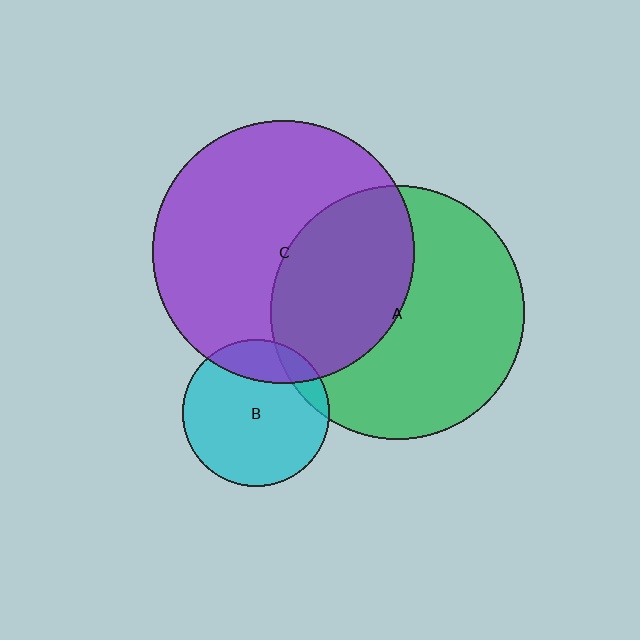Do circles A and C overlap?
Yes.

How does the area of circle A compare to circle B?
Approximately 3.0 times.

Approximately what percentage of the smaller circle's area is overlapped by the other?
Approximately 40%.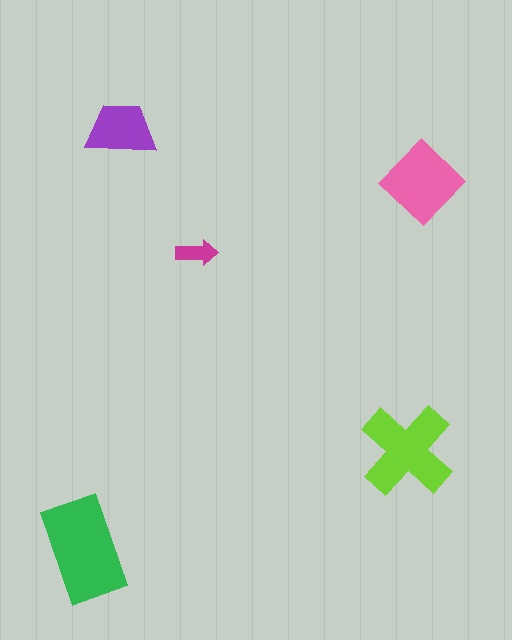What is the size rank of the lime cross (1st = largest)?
2nd.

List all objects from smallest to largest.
The magenta arrow, the purple trapezoid, the pink diamond, the lime cross, the green rectangle.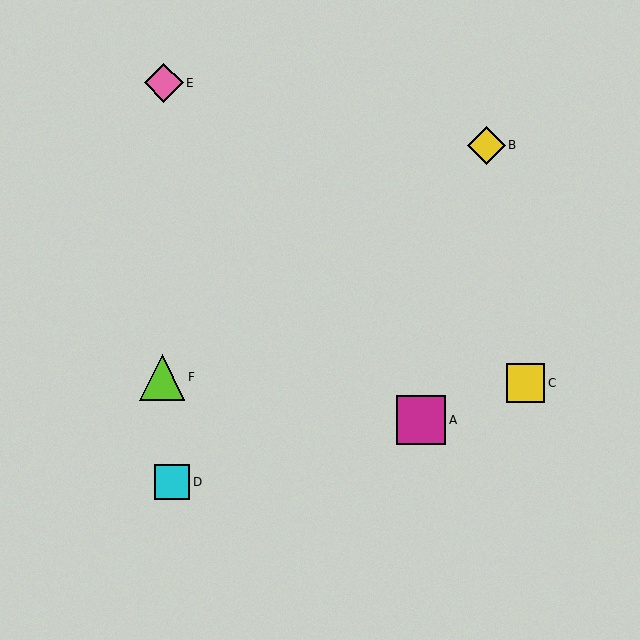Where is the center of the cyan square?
The center of the cyan square is at (172, 482).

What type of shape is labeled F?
Shape F is a lime triangle.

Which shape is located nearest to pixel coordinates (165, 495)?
The cyan square (labeled D) at (172, 482) is nearest to that location.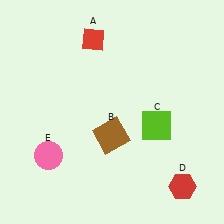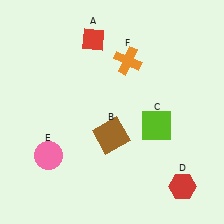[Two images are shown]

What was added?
An orange cross (F) was added in Image 2.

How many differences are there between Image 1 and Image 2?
There is 1 difference between the two images.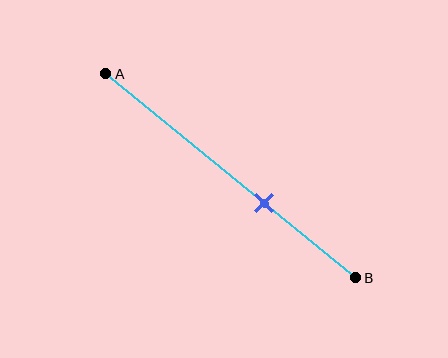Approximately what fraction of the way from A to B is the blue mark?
The blue mark is approximately 65% of the way from A to B.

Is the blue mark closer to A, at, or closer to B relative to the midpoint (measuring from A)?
The blue mark is closer to point B than the midpoint of segment AB.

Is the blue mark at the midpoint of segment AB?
No, the mark is at about 65% from A, not at the 50% midpoint.